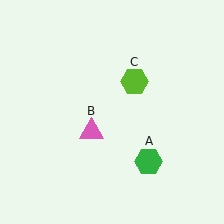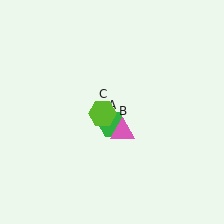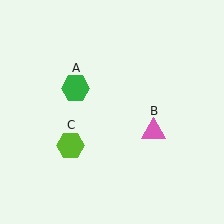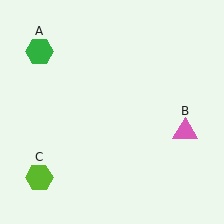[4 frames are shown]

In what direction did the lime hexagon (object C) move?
The lime hexagon (object C) moved down and to the left.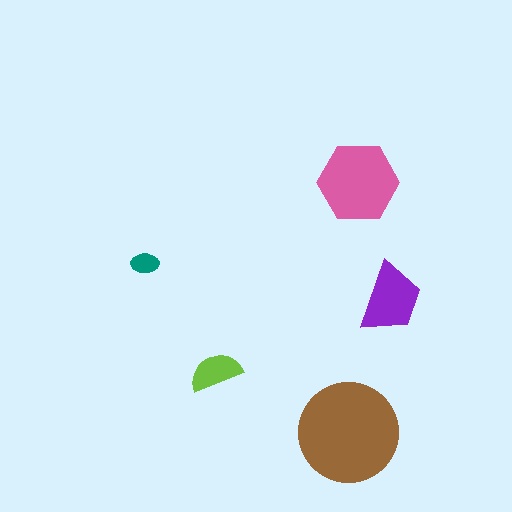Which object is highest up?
The pink hexagon is topmost.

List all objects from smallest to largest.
The teal ellipse, the lime semicircle, the purple trapezoid, the pink hexagon, the brown circle.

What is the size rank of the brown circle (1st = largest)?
1st.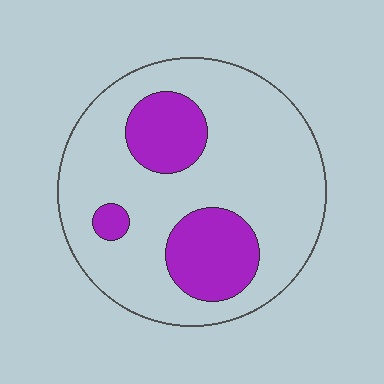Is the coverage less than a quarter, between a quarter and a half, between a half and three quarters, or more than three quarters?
Less than a quarter.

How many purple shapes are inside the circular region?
3.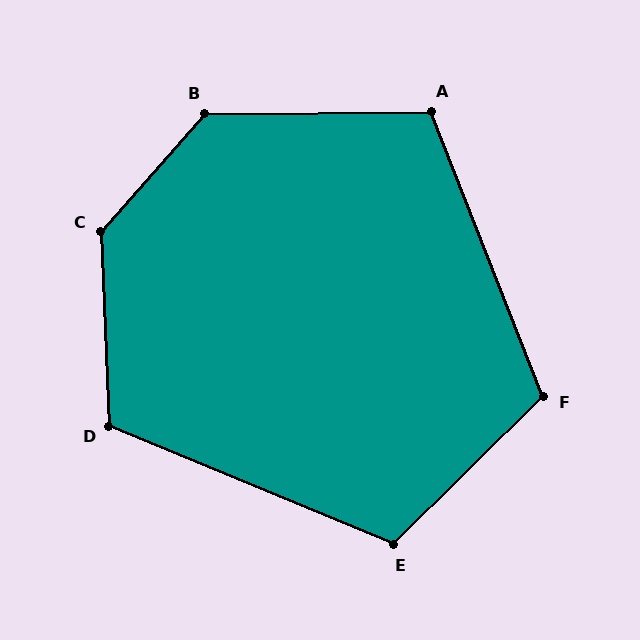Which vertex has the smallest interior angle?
A, at approximately 111 degrees.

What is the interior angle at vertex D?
Approximately 115 degrees (obtuse).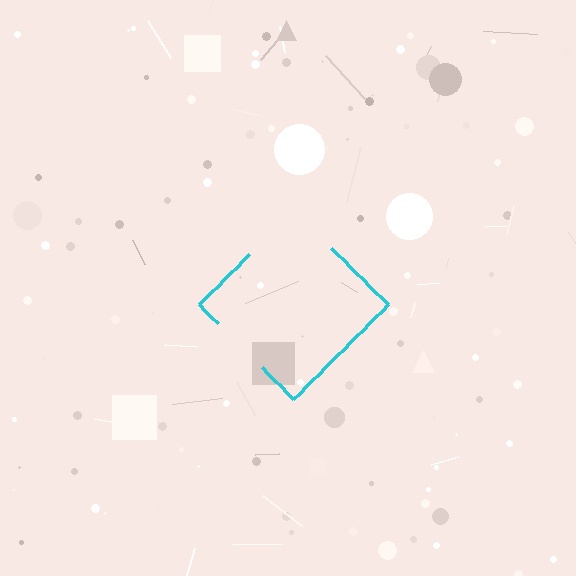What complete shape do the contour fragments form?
The contour fragments form a diamond.